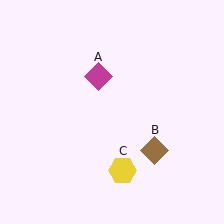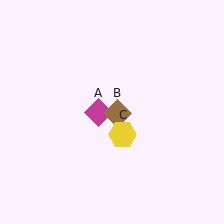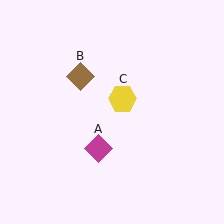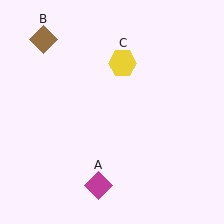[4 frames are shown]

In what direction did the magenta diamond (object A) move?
The magenta diamond (object A) moved down.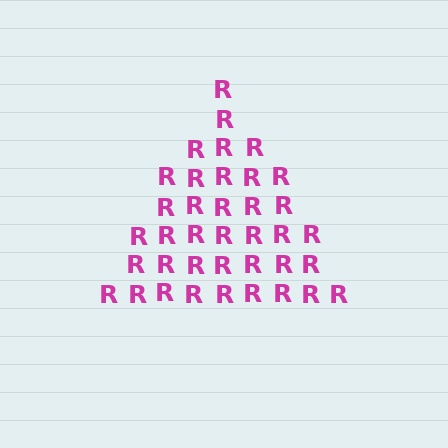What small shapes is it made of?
It is made of small letter R's.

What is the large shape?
The large shape is a triangle.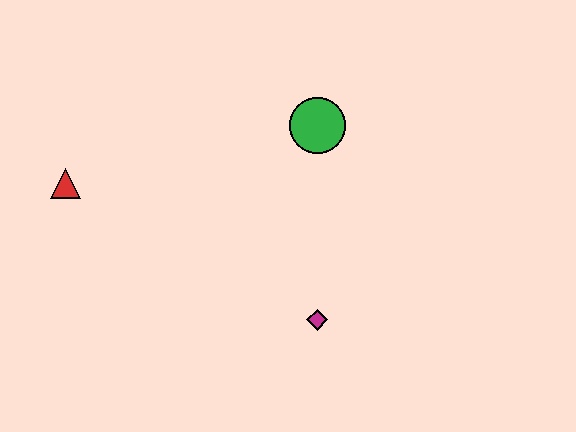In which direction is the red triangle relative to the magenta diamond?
The red triangle is to the left of the magenta diamond.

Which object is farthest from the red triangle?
The magenta diamond is farthest from the red triangle.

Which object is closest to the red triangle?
The green circle is closest to the red triangle.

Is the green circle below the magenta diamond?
No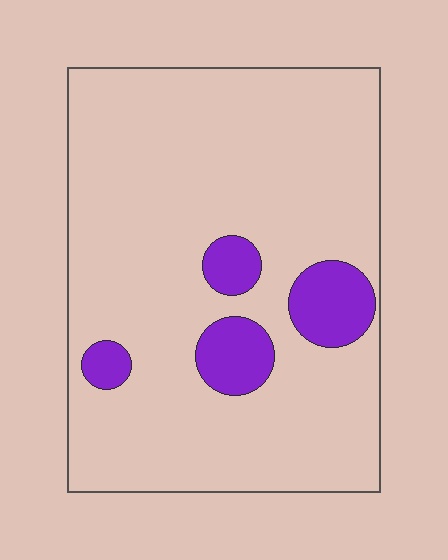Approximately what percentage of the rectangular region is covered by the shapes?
Approximately 10%.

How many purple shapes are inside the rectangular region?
4.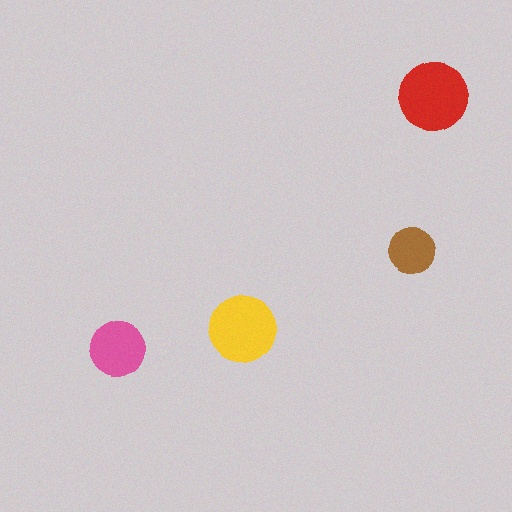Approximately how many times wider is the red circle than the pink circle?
About 1.5 times wider.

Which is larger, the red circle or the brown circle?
The red one.